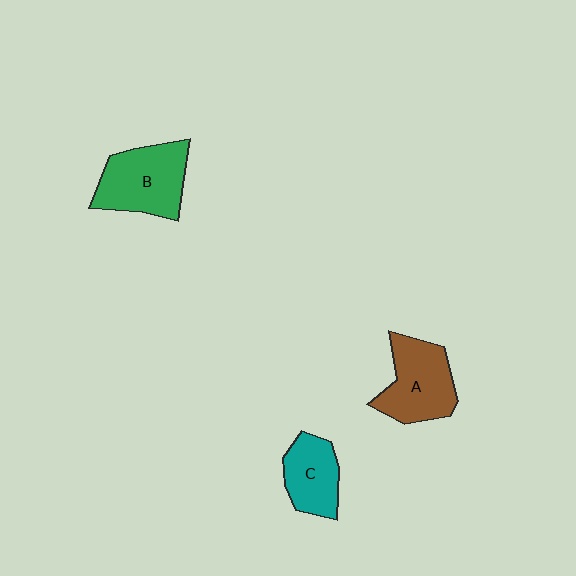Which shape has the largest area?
Shape B (green).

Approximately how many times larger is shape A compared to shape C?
Approximately 1.3 times.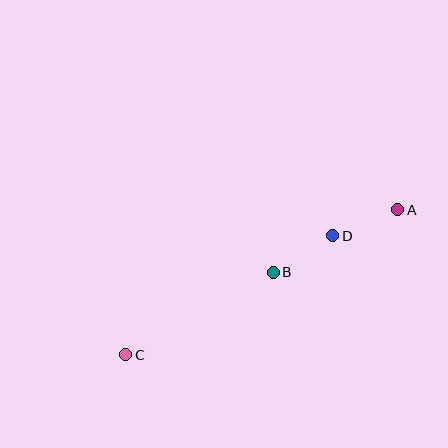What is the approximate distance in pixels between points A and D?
The distance between A and D is approximately 70 pixels.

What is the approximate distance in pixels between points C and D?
The distance between C and D is approximately 239 pixels.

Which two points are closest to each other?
Points B and D are closest to each other.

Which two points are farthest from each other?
Points A and C are farthest from each other.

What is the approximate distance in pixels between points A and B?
The distance between A and B is approximately 139 pixels.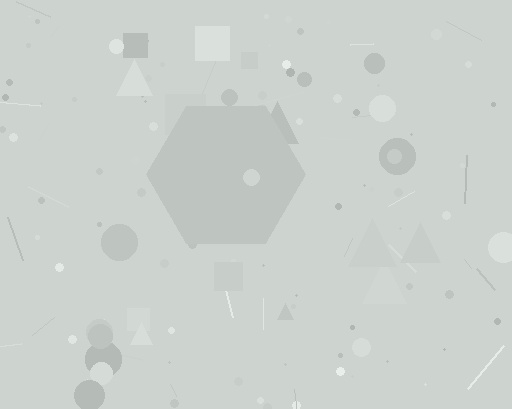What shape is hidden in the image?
A hexagon is hidden in the image.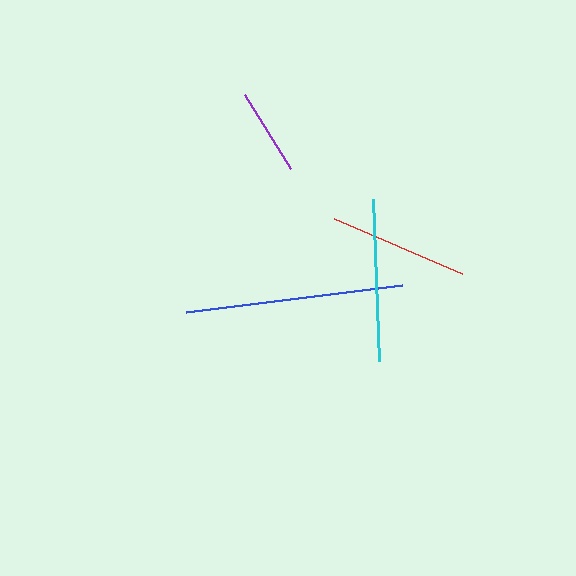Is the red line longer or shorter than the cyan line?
The cyan line is longer than the red line.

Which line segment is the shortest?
The purple line is the shortest at approximately 87 pixels.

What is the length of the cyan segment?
The cyan segment is approximately 161 pixels long.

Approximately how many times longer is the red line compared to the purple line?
The red line is approximately 1.6 times the length of the purple line.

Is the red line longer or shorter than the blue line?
The blue line is longer than the red line.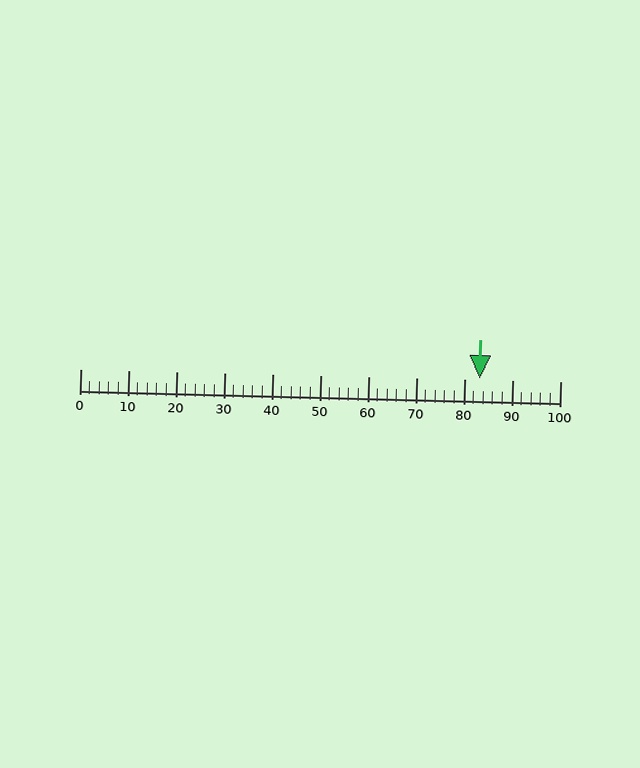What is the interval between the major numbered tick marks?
The major tick marks are spaced 10 units apart.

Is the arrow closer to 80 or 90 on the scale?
The arrow is closer to 80.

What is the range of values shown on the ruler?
The ruler shows values from 0 to 100.